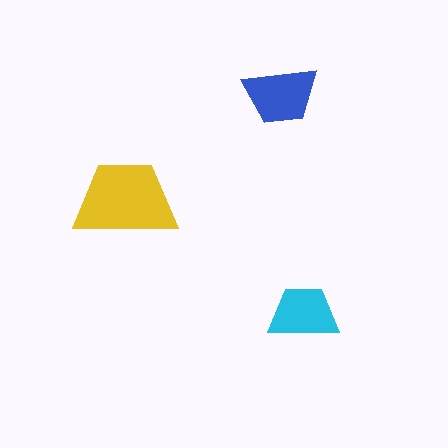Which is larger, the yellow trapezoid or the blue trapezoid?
The yellow one.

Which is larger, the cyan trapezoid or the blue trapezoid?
The blue one.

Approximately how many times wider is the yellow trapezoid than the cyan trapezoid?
About 1.5 times wider.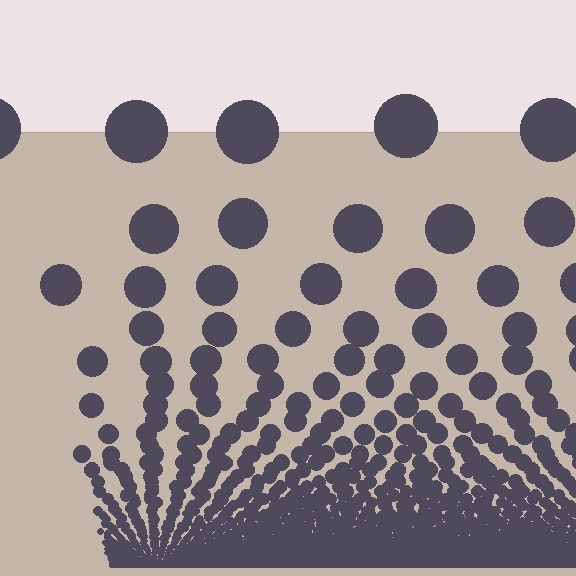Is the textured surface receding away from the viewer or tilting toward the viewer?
The surface appears to tilt toward the viewer. Texture elements get larger and sparser toward the top.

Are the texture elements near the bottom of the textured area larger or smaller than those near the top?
Smaller. The gradient is inverted — elements near the bottom are smaller and denser.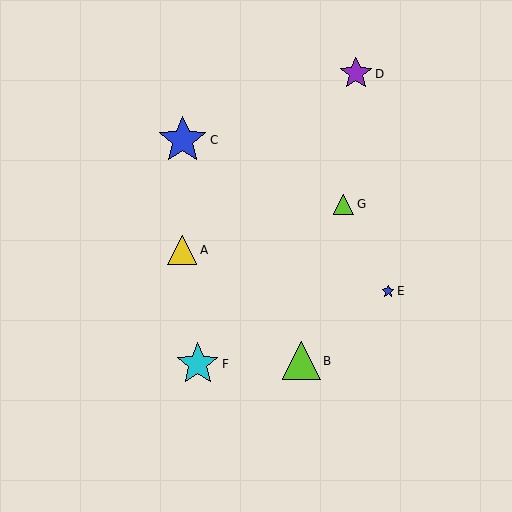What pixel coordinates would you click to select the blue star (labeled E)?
Click at (388, 291) to select the blue star E.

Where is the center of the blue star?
The center of the blue star is at (388, 291).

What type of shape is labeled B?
Shape B is a lime triangle.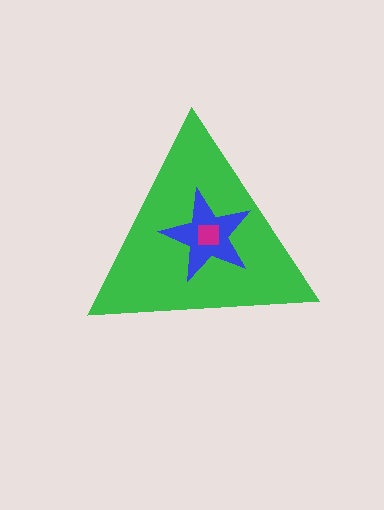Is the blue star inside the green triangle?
Yes.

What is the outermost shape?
The green triangle.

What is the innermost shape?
The magenta square.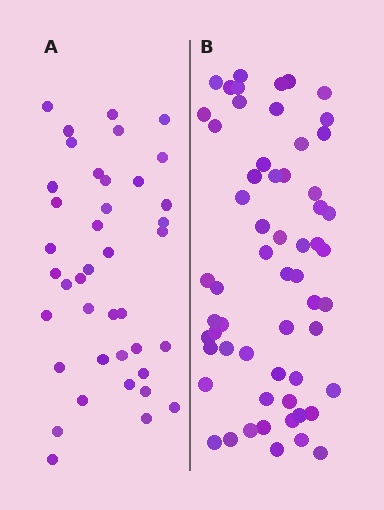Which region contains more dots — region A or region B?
Region B (the right region) has more dots.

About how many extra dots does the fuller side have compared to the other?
Region B has approximately 20 more dots than region A.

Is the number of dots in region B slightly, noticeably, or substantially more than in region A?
Region B has substantially more. The ratio is roughly 1.5 to 1.